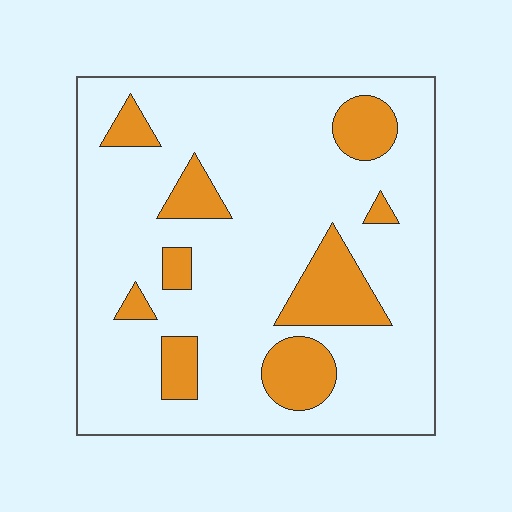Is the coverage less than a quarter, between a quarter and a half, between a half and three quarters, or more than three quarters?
Less than a quarter.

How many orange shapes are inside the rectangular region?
9.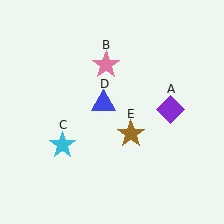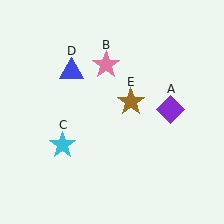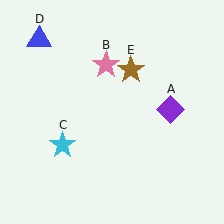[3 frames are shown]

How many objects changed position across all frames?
2 objects changed position: blue triangle (object D), brown star (object E).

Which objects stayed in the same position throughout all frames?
Purple diamond (object A) and pink star (object B) and cyan star (object C) remained stationary.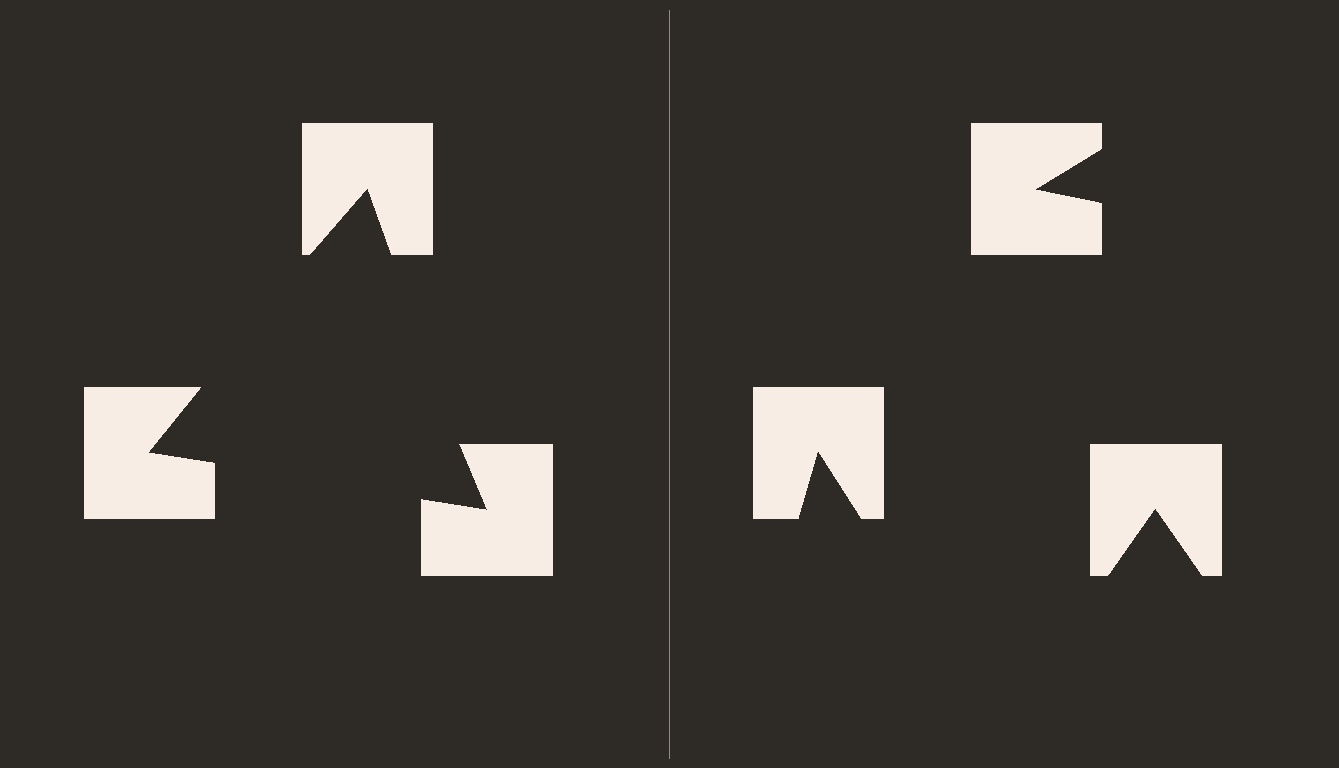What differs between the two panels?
The notched squares are positioned identically on both sides; only the wedge orientations differ. On the left they align to a triangle; on the right they are misaligned.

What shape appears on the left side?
An illusory triangle.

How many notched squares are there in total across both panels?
6 — 3 on each side.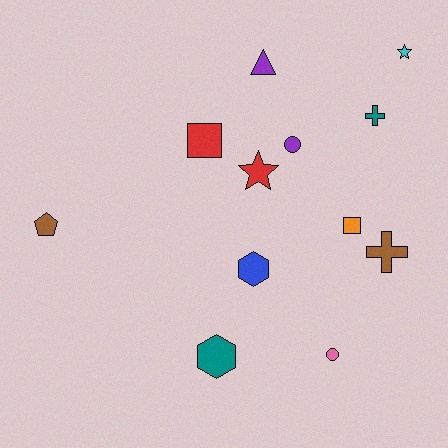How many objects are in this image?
There are 12 objects.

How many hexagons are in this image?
There are 2 hexagons.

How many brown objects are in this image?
There are 2 brown objects.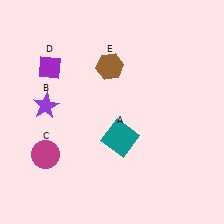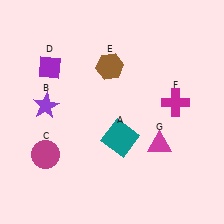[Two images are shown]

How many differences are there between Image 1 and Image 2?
There are 2 differences between the two images.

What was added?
A magenta cross (F), a magenta triangle (G) were added in Image 2.